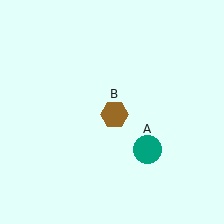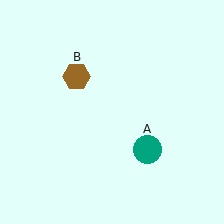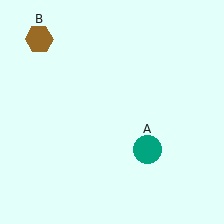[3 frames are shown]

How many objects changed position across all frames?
1 object changed position: brown hexagon (object B).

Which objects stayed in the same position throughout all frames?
Teal circle (object A) remained stationary.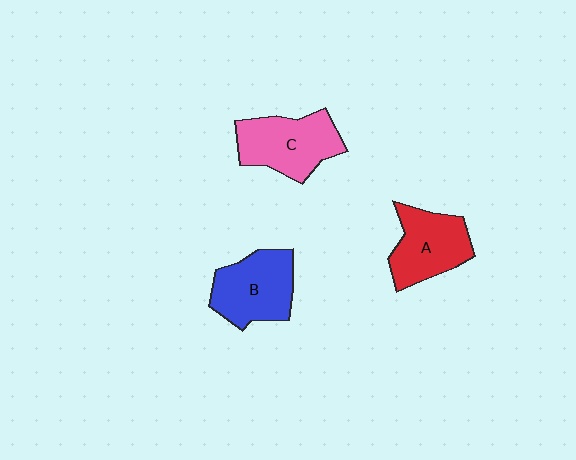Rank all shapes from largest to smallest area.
From largest to smallest: C (pink), B (blue), A (red).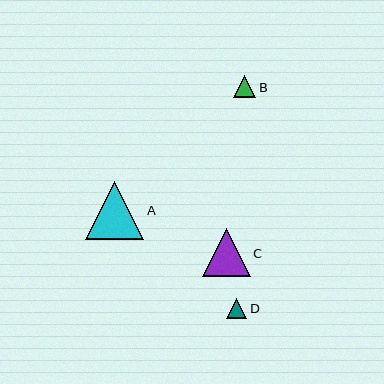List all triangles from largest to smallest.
From largest to smallest: A, C, B, D.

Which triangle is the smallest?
Triangle D is the smallest with a size of approximately 20 pixels.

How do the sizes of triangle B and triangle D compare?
Triangle B and triangle D are approximately the same size.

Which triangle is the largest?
Triangle A is the largest with a size of approximately 58 pixels.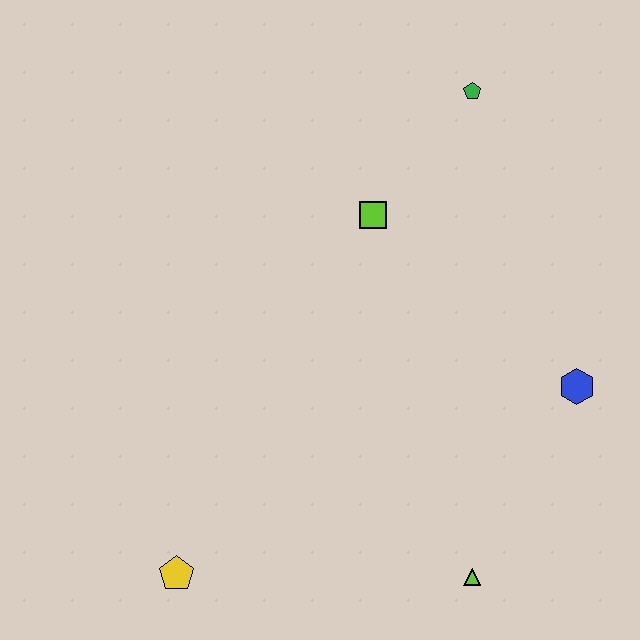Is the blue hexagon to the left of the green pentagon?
No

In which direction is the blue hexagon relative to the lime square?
The blue hexagon is to the right of the lime square.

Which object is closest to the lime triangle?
The blue hexagon is closest to the lime triangle.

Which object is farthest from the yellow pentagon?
The green pentagon is farthest from the yellow pentagon.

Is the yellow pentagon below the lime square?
Yes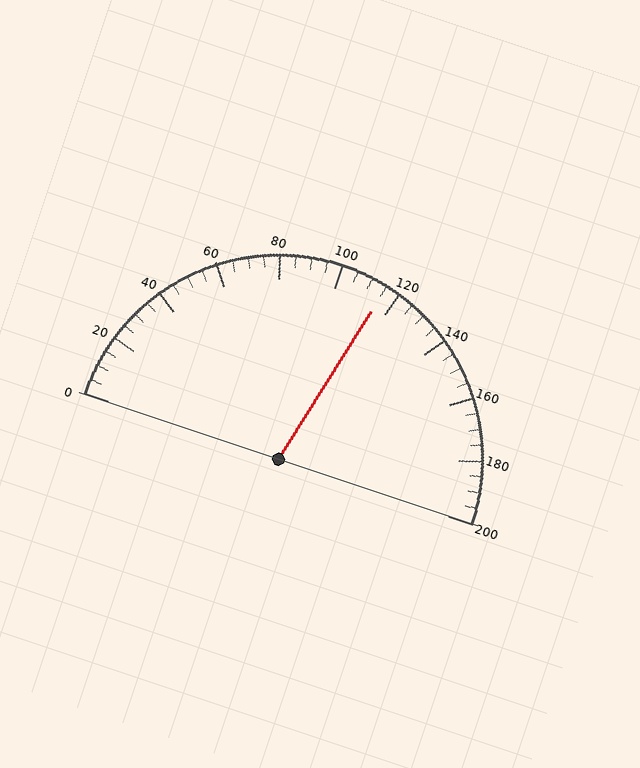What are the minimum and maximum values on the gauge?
The gauge ranges from 0 to 200.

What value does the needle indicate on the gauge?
The needle indicates approximately 115.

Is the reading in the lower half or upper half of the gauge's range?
The reading is in the upper half of the range (0 to 200).